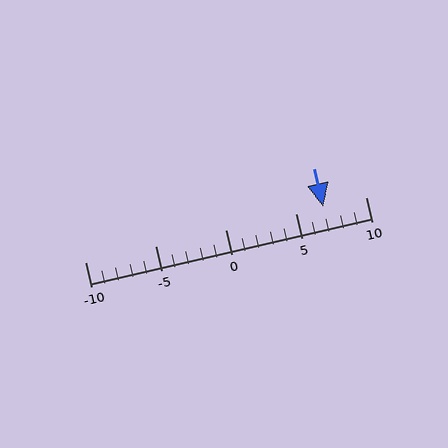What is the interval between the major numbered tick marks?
The major tick marks are spaced 5 units apart.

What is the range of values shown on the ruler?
The ruler shows values from -10 to 10.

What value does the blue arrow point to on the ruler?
The blue arrow points to approximately 7.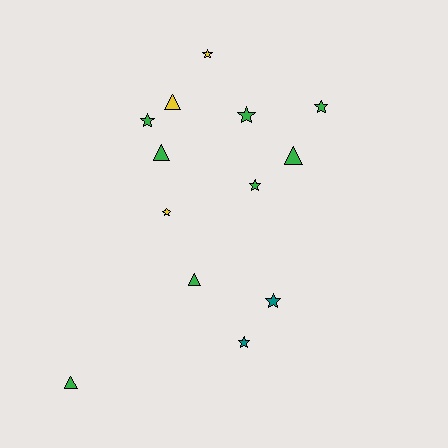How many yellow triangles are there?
There is 1 yellow triangle.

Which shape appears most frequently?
Star, with 8 objects.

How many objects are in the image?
There are 13 objects.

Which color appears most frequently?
Green, with 8 objects.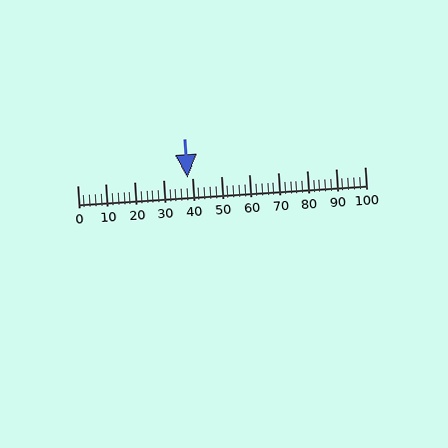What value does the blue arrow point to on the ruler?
The blue arrow points to approximately 38.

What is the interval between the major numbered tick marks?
The major tick marks are spaced 10 units apart.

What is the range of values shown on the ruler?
The ruler shows values from 0 to 100.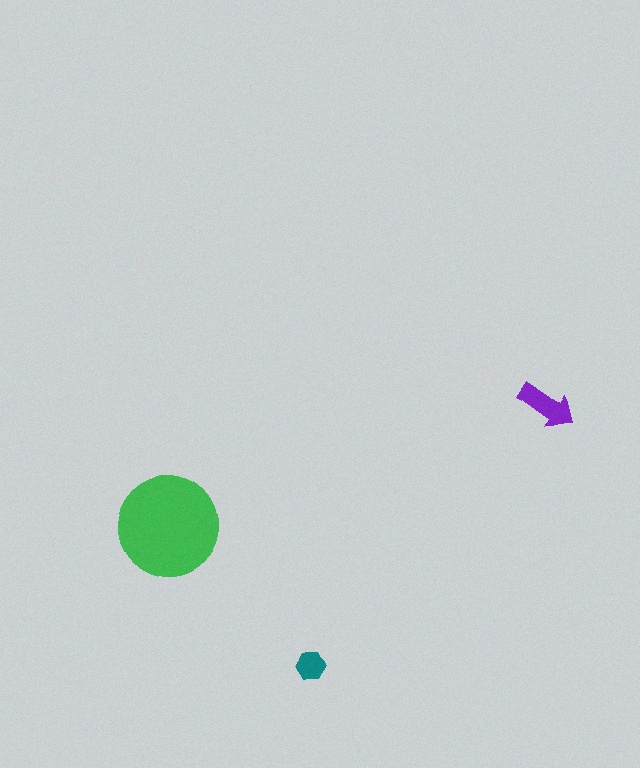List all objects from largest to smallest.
The green circle, the purple arrow, the teal hexagon.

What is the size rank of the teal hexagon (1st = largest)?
3rd.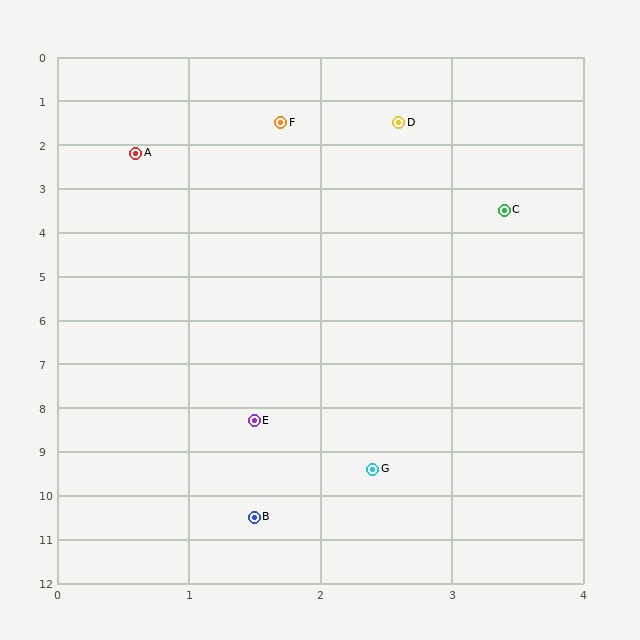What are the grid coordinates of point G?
Point G is at approximately (2.4, 9.4).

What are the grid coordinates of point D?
Point D is at approximately (2.6, 1.5).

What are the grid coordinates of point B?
Point B is at approximately (1.5, 10.5).